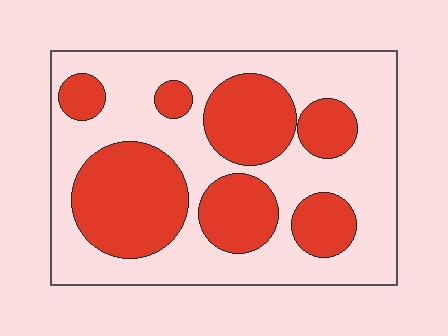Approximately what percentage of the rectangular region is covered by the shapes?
Approximately 40%.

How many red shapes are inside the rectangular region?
7.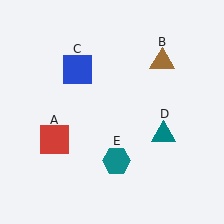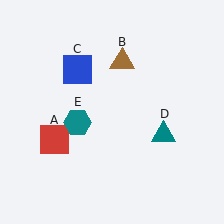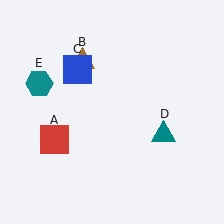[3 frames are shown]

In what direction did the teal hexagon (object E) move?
The teal hexagon (object E) moved up and to the left.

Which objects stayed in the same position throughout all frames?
Red square (object A) and blue square (object C) and teal triangle (object D) remained stationary.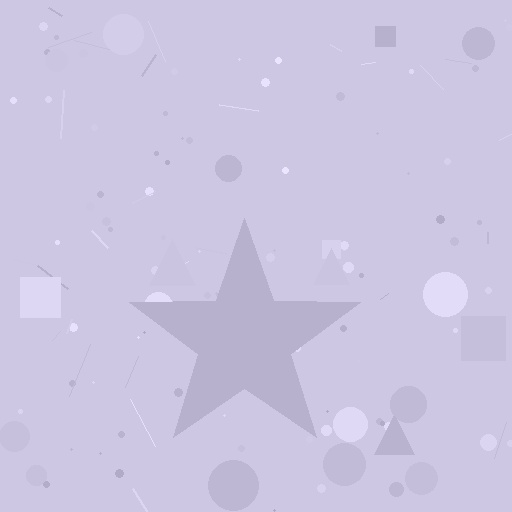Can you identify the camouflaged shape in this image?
The camouflaged shape is a star.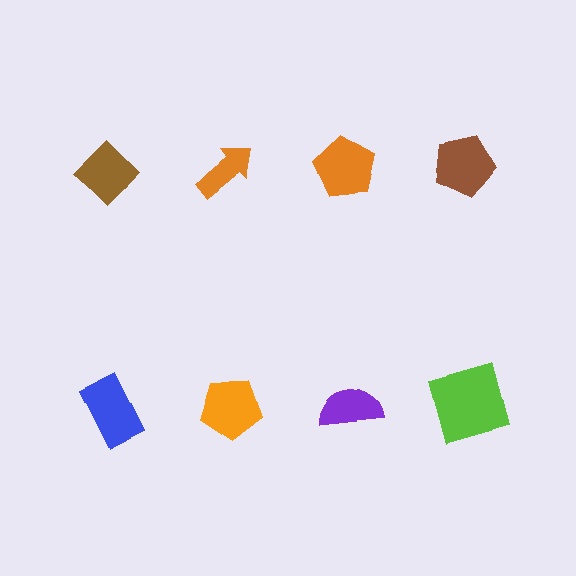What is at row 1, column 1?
A brown diamond.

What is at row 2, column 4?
A lime square.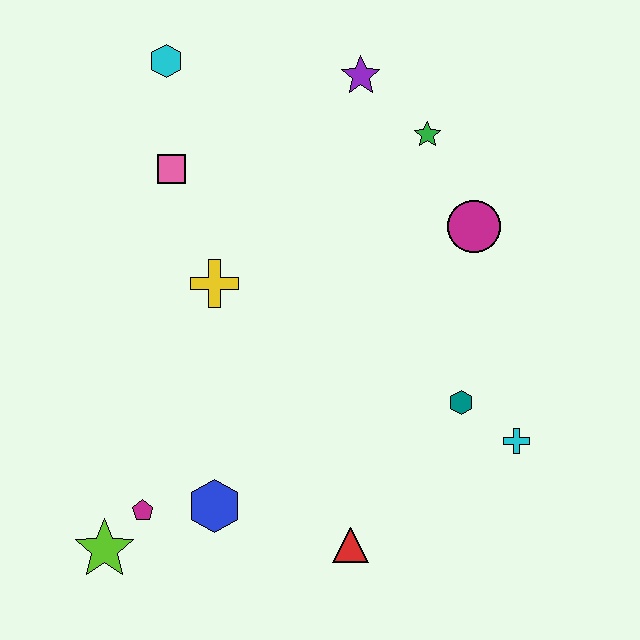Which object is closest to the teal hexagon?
The cyan cross is closest to the teal hexagon.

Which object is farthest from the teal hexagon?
The cyan hexagon is farthest from the teal hexagon.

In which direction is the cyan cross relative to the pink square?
The cyan cross is to the right of the pink square.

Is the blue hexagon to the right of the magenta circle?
No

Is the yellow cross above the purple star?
No